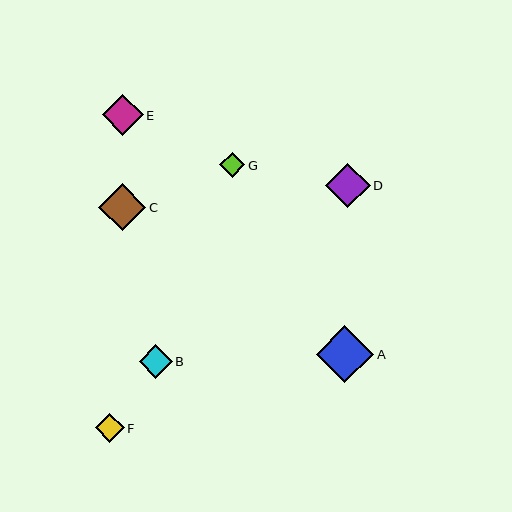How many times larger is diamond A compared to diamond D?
Diamond A is approximately 1.3 times the size of diamond D.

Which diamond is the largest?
Diamond A is the largest with a size of approximately 57 pixels.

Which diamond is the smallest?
Diamond G is the smallest with a size of approximately 25 pixels.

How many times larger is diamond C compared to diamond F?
Diamond C is approximately 1.6 times the size of diamond F.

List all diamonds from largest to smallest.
From largest to smallest: A, C, D, E, B, F, G.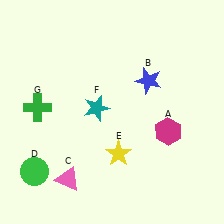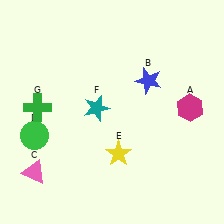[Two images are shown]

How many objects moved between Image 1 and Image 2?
3 objects moved between the two images.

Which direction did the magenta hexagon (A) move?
The magenta hexagon (A) moved up.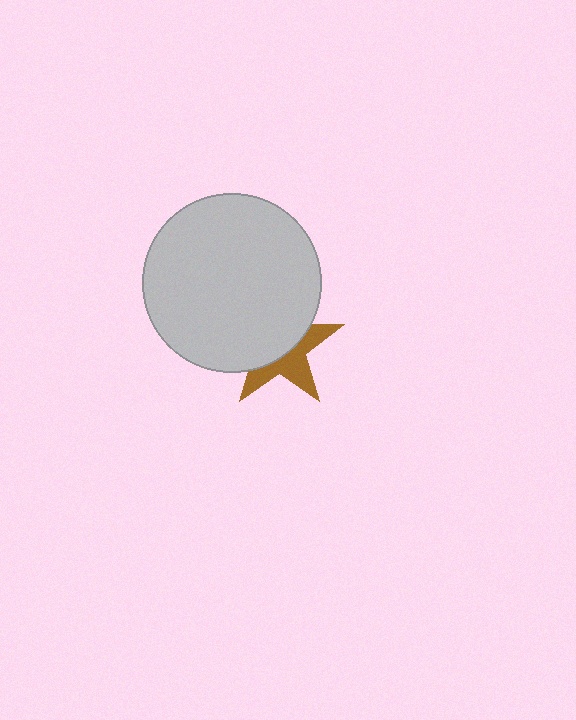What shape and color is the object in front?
The object in front is a light gray circle.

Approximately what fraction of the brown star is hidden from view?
Roughly 57% of the brown star is hidden behind the light gray circle.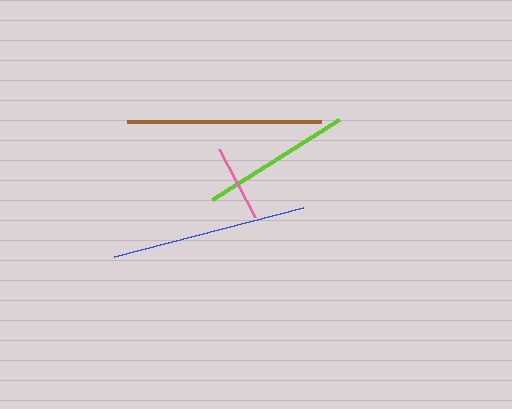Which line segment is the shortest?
The pink line is the shortest at approximately 76 pixels.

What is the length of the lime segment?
The lime segment is approximately 150 pixels long.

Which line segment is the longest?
The blue line is the longest at approximately 196 pixels.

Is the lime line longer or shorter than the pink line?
The lime line is longer than the pink line.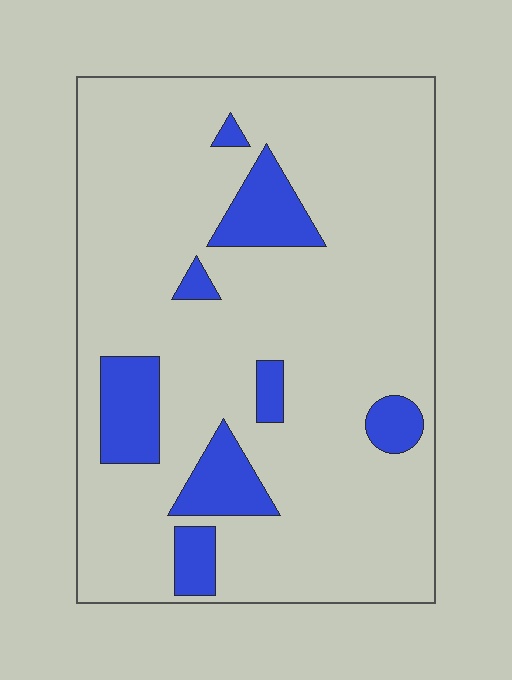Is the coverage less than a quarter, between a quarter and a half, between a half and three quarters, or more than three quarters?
Less than a quarter.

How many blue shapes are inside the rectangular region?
8.